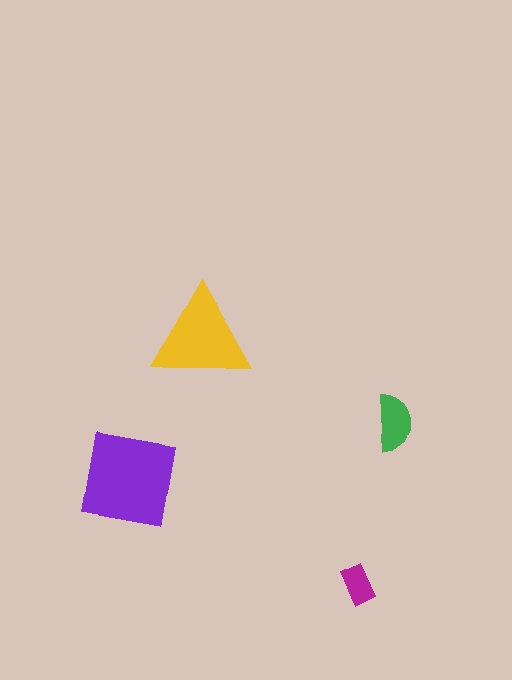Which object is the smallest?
The magenta rectangle.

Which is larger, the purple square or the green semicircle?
The purple square.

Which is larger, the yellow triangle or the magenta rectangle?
The yellow triangle.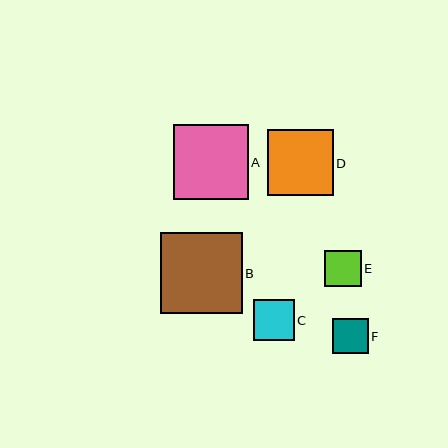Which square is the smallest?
Square F is the smallest with a size of approximately 36 pixels.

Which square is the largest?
Square B is the largest with a size of approximately 81 pixels.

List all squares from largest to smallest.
From largest to smallest: B, A, D, C, E, F.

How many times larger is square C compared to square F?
Square C is approximately 1.1 times the size of square F.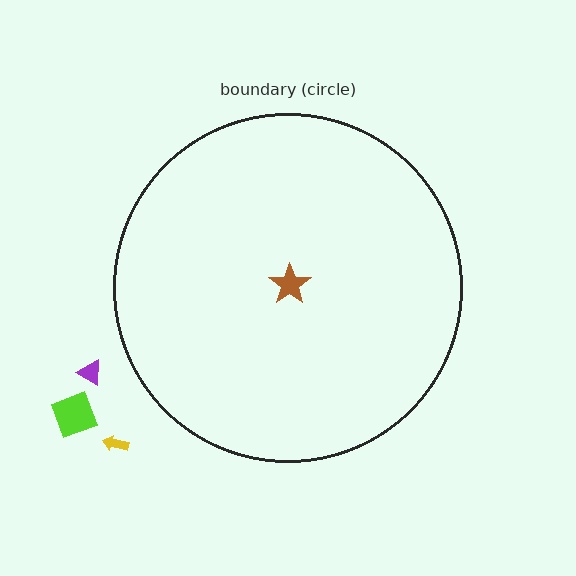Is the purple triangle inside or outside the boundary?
Outside.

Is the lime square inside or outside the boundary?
Outside.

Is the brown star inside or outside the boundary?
Inside.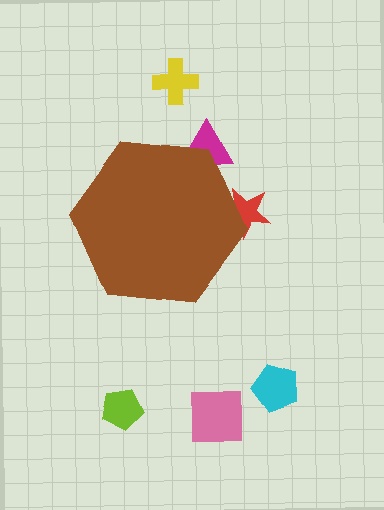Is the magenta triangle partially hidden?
Yes, the magenta triangle is partially hidden behind the brown hexagon.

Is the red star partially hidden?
Yes, the red star is partially hidden behind the brown hexagon.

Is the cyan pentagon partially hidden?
No, the cyan pentagon is fully visible.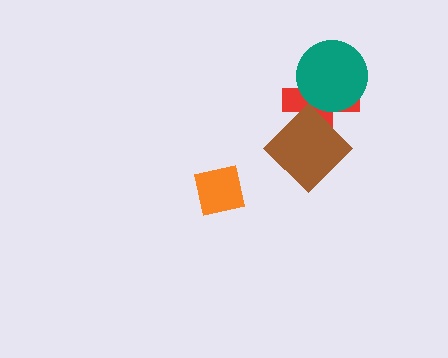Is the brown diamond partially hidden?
No, no other shape covers it.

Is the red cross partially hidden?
Yes, it is partially covered by another shape.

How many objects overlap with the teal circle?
1 object overlaps with the teal circle.